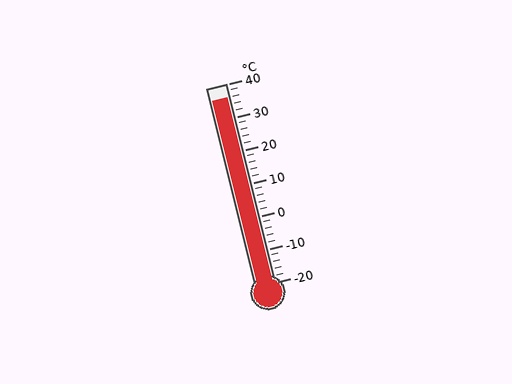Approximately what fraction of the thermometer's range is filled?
The thermometer is filled to approximately 95% of its range.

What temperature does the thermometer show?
The thermometer shows approximately 36°C.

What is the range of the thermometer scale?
The thermometer scale ranges from -20°C to 40°C.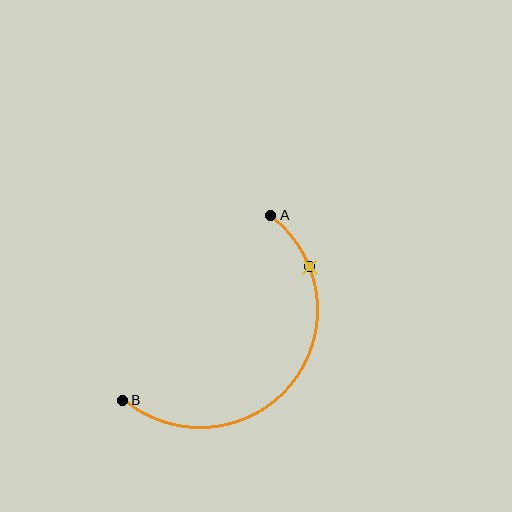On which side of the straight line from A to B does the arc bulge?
The arc bulges below and to the right of the straight line connecting A and B.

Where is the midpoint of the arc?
The arc midpoint is the point on the curve farthest from the straight line joining A and B. It sits below and to the right of that line.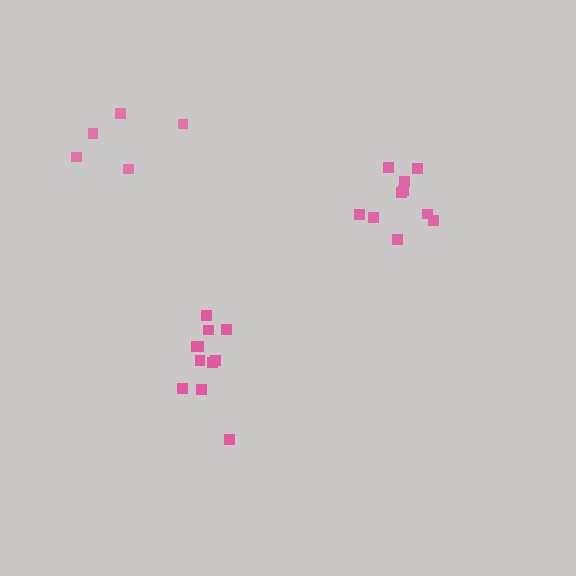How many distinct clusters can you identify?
There are 3 distinct clusters.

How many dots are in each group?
Group 1: 11 dots, Group 2: 5 dots, Group 3: 10 dots (26 total).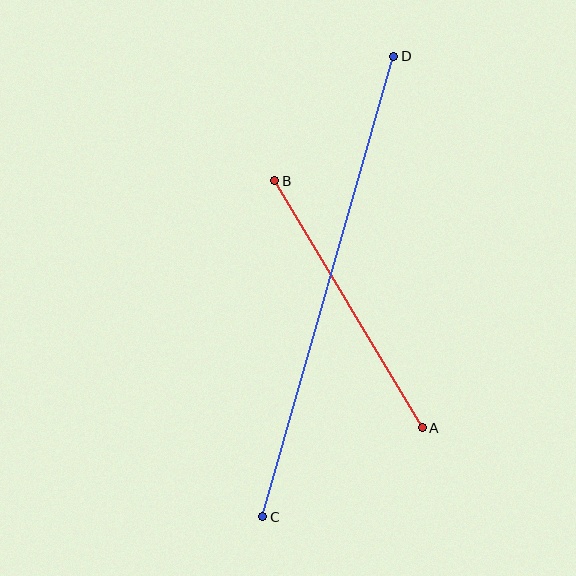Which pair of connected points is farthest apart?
Points C and D are farthest apart.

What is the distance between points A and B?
The distance is approximately 288 pixels.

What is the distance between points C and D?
The distance is approximately 479 pixels.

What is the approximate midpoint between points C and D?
The midpoint is at approximately (328, 286) pixels.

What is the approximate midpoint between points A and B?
The midpoint is at approximately (349, 304) pixels.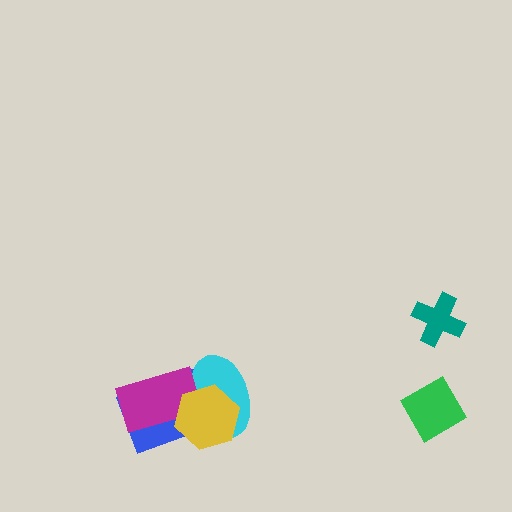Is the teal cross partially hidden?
No, no other shape covers it.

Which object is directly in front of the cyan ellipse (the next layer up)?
The magenta rectangle is directly in front of the cyan ellipse.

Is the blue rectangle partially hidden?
Yes, it is partially covered by another shape.